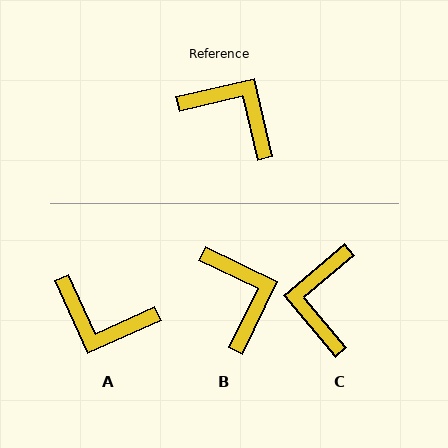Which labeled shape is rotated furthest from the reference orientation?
A, about 169 degrees away.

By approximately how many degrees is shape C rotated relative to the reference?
Approximately 117 degrees counter-clockwise.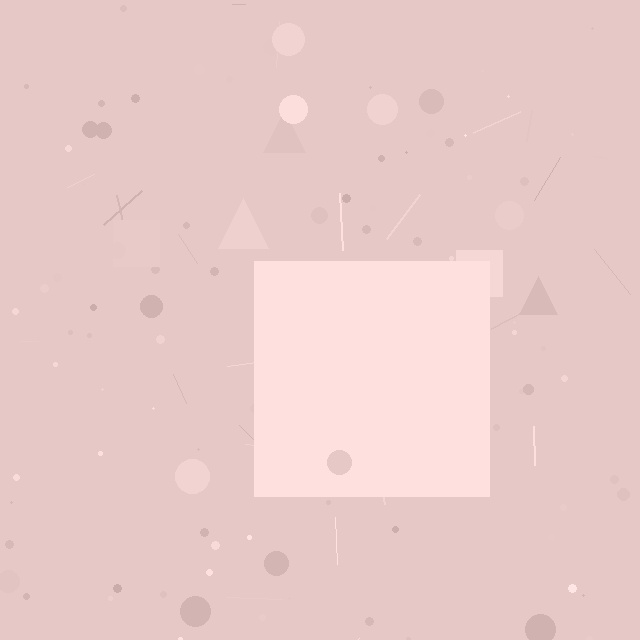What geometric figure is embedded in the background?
A square is embedded in the background.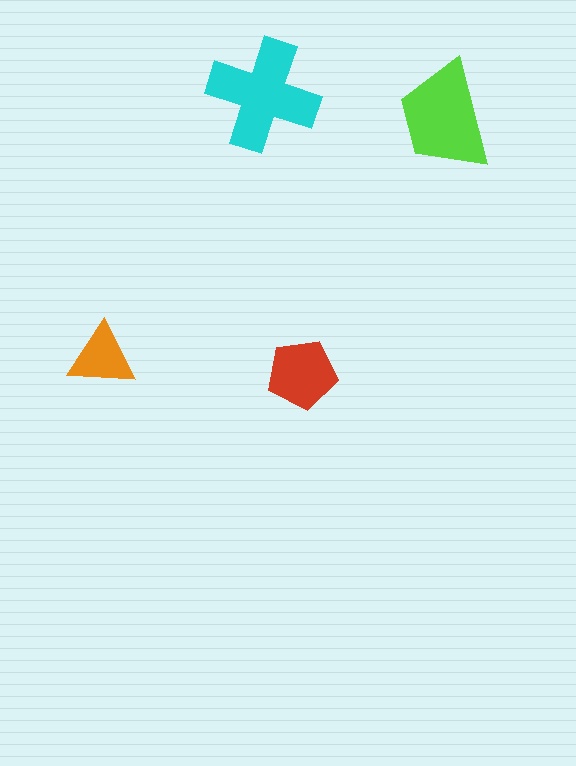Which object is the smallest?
The orange triangle.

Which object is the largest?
The cyan cross.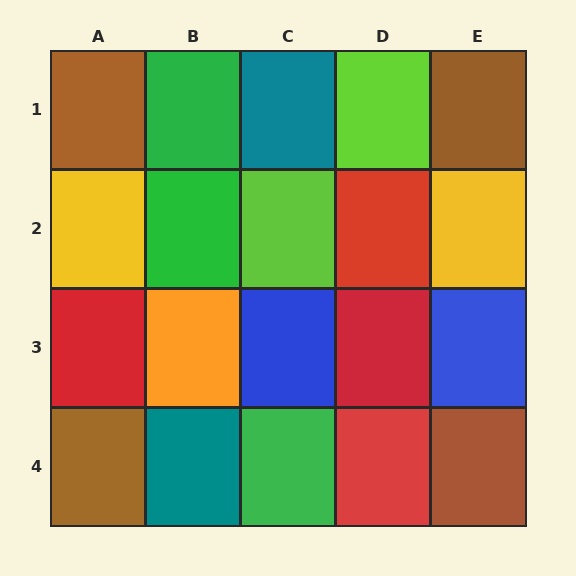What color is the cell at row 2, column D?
Red.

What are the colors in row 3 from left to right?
Red, orange, blue, red, blue.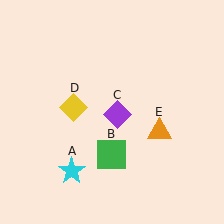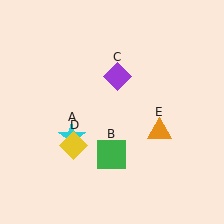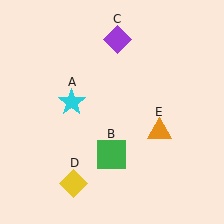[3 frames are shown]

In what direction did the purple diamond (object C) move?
The purple diamond (object C) moved up.